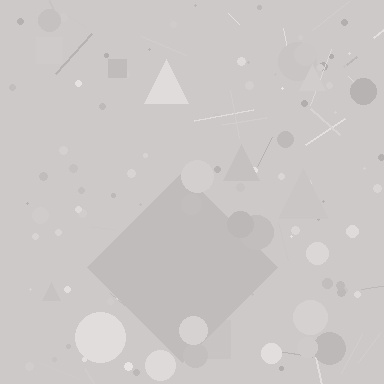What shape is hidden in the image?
A diamond is hidden in the image.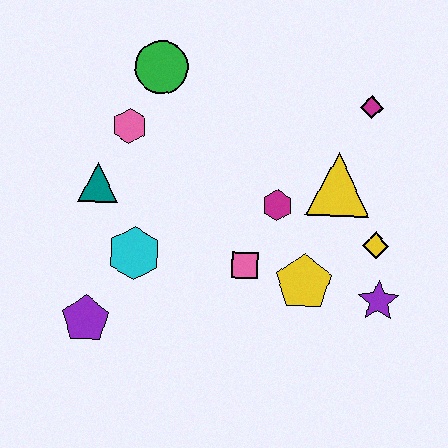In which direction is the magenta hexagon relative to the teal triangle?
The magenta hexagon is to the right of the teal triangle.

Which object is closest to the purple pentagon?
The cyan hexagon is closest to the purple pentagon.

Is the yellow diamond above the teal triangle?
No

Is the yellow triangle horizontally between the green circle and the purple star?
Yes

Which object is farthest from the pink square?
The green circle is farthest from the pink square.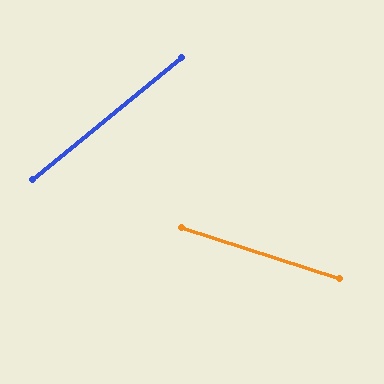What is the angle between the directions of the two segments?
Approximately 57 degrees.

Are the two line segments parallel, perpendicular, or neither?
Neither parallel nor perpendicular — they differ by about 57°.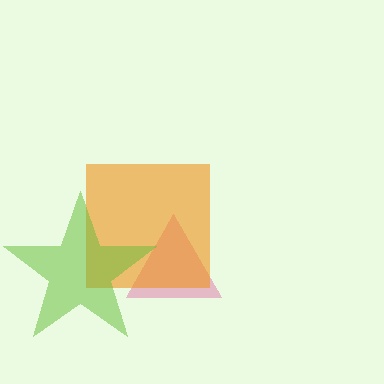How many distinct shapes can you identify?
There are 3 distinct shapes: a pink triangle, an orange square, a lime star.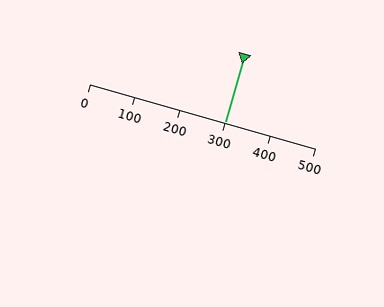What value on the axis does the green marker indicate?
The marker indicates approximately 300.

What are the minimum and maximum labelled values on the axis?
The axis runs from 0 to 500.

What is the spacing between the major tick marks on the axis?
The major ticks are spaced 100 apart.